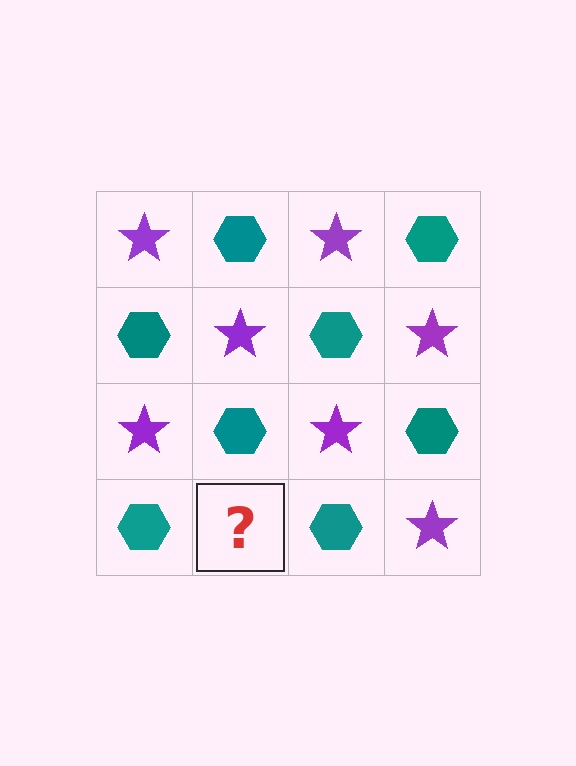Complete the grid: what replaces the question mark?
The question mark should be replaced with a purple star.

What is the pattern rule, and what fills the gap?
The rule is that it alternates purple star and teal hexagon in a checkerboard pattern. The gap should be filled with a purple star.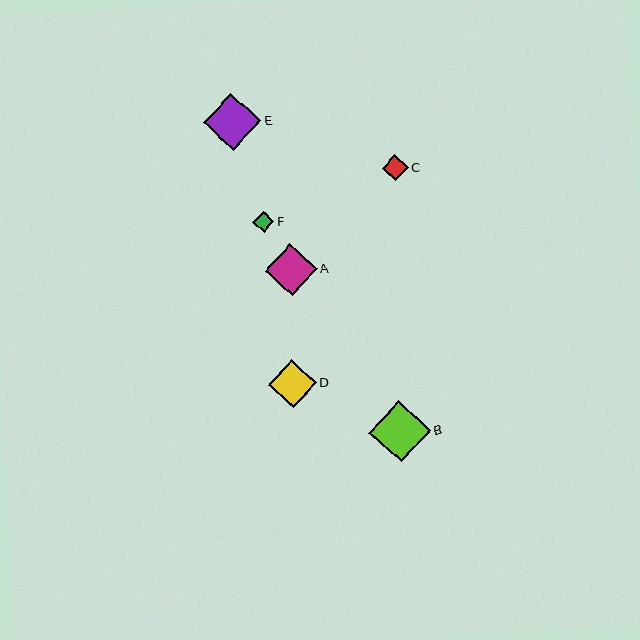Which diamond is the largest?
Diamond B is the largest with a size of approximately 62 pixels.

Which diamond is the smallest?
Diamond F is the smallest with a size of approximately 21 pixels.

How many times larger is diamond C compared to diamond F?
Diamond C is approximately 1.2 times the size of diamond F.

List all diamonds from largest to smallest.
From largest to smallest: B, E, A, D, C, F.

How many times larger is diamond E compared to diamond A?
Diamond E is approximately 1.1 times the size of diamond A.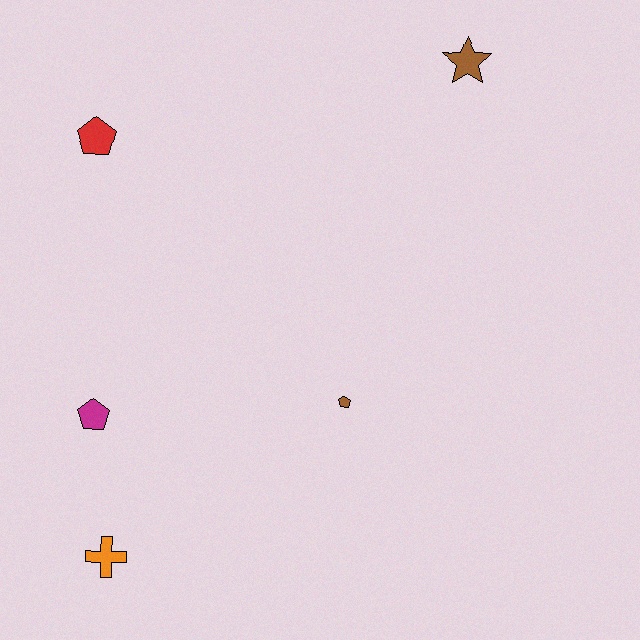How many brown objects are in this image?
There are 2 brown objects.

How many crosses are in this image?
There is 1 cross.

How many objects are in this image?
There are 5 objects.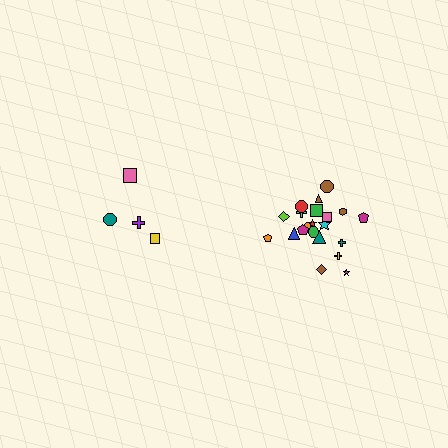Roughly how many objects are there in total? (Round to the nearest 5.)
Roughly 25 objects in total.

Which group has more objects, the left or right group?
The right group.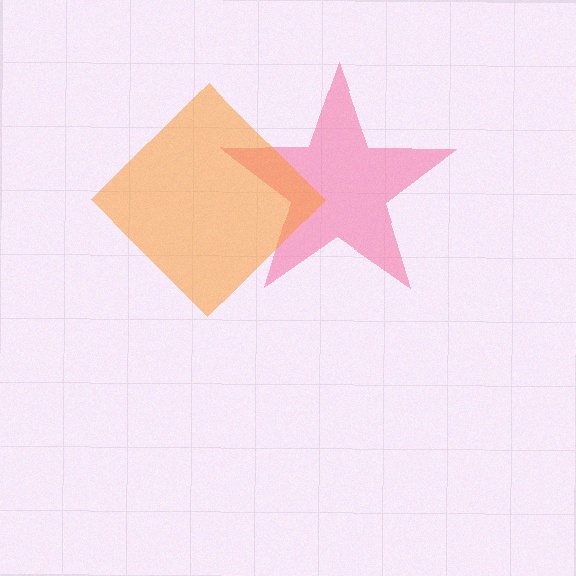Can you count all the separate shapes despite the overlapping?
Yes, there are 2 separate shapes.